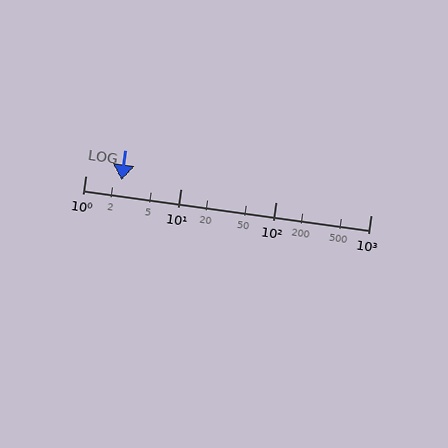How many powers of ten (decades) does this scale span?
The scale spans 3 decades, from 1 to 1000.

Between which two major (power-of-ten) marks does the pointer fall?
The pointer is between 1 and 10.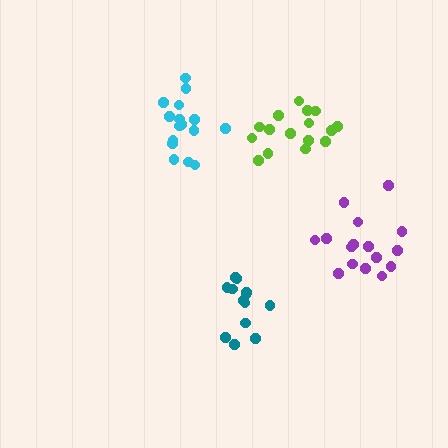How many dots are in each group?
Group 1: 16 dots, Group 2: 13 dots, Group 3: 16 dots, Group 4: 16 dots (61 total).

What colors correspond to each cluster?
The clusters are colored: lime, teal, cyan, purple.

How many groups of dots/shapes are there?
There are 4 groups.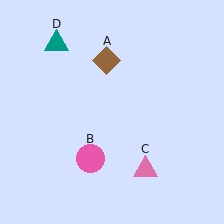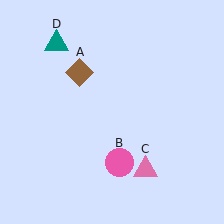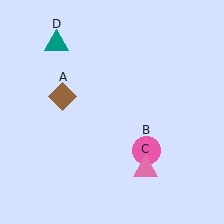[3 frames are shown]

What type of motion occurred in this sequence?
The brown diamond (object A), pink circle (object B) rotated counterclockwise around the center of the scene.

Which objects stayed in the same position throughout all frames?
Pink triangle (object C) and teal triangle (object D) remained stationary.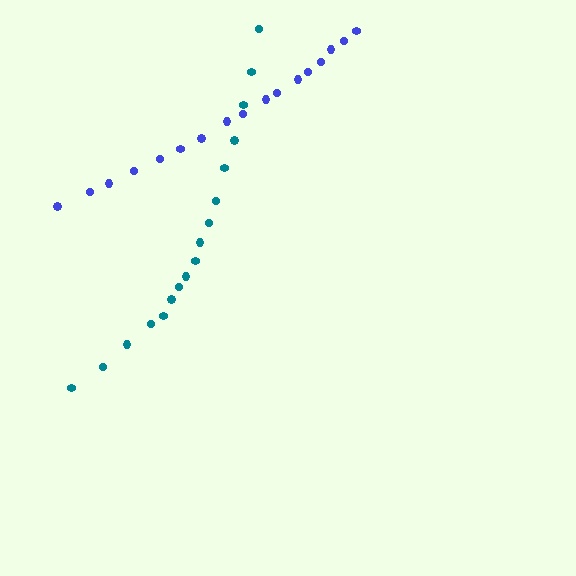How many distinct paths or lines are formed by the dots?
There are 2 distinct paths.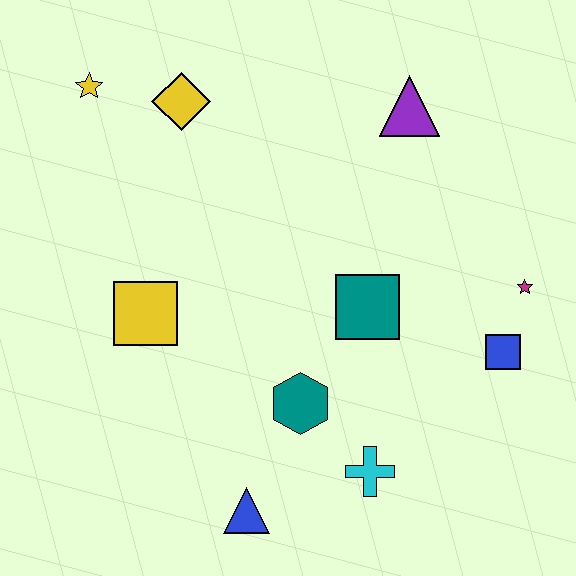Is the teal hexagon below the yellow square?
Yes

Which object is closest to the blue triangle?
The teal hexagon is closest to the blue triangle.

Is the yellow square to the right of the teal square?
No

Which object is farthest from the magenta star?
The yellow star is farthest from the magenta star.